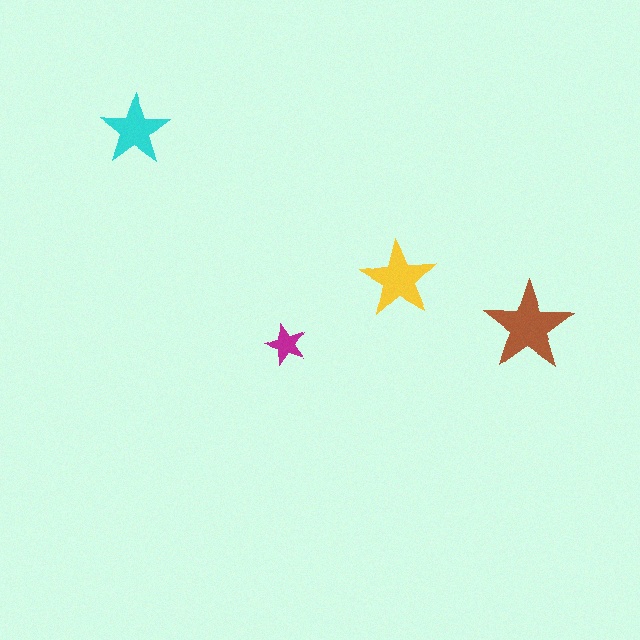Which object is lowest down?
The magenta star is bottommost.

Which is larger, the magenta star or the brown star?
The brown one.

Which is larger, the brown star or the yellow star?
The brown one.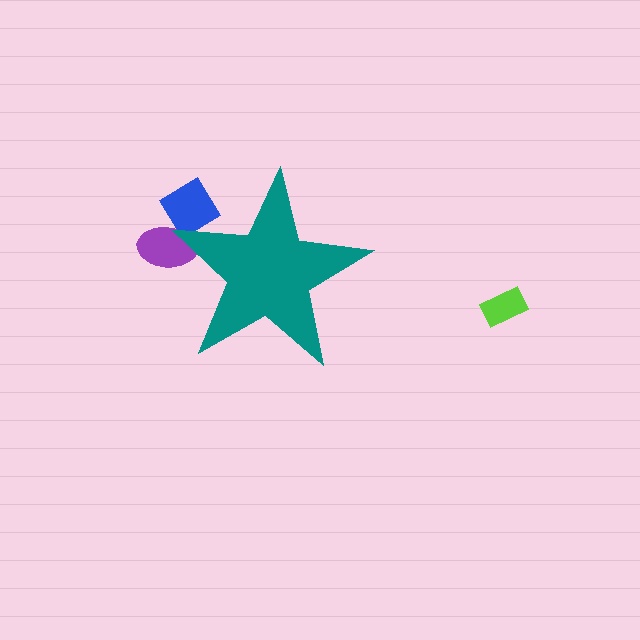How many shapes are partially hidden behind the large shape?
2 shapes are partially hidden.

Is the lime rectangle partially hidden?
No, the lime rectangle is fully visible.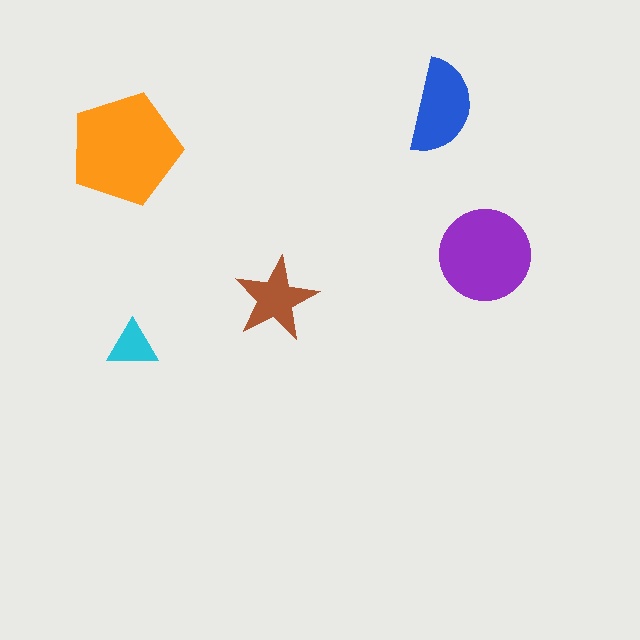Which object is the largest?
The orange pentagon.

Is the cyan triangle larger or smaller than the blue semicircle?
Smaller.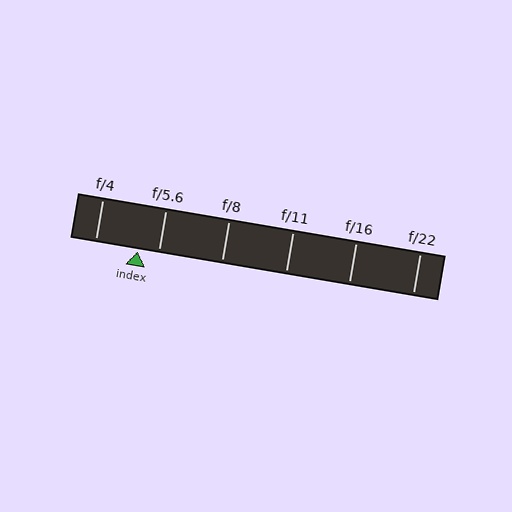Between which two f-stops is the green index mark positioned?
The index mark is between f/4 and f/5.6.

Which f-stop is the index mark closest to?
The index mark is closest to f/5.6.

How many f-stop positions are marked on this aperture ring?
There are 6 f-stop positions marked.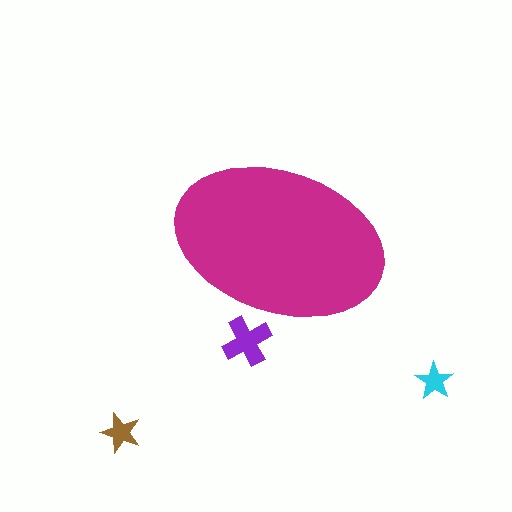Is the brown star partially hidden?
No, the brown star is fully visible.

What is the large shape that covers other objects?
A magenta ellipse.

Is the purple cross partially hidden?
Yes, the purple cross is partially hidden behind the magenta ellipse.